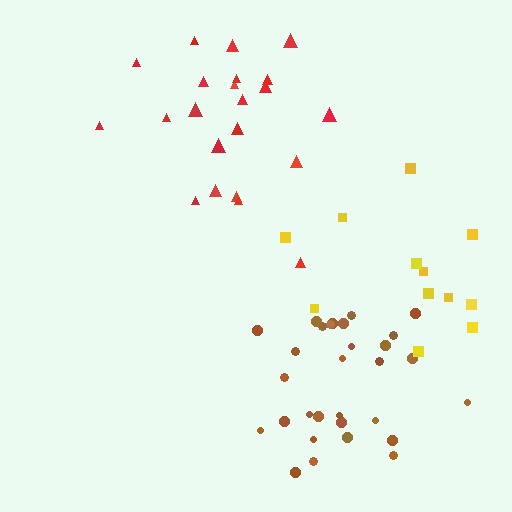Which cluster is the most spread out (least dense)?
Yellow.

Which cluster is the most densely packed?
Brown.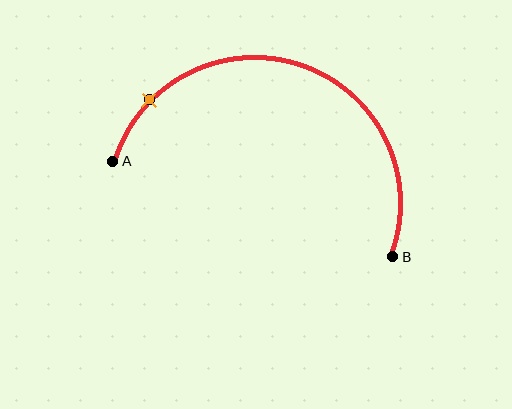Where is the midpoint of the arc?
The arc midpoint is the point on the curve farthest from the straight line joining A and B. It sits above that line.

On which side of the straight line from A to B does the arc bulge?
The arc bulges above the straight line connecting A and B.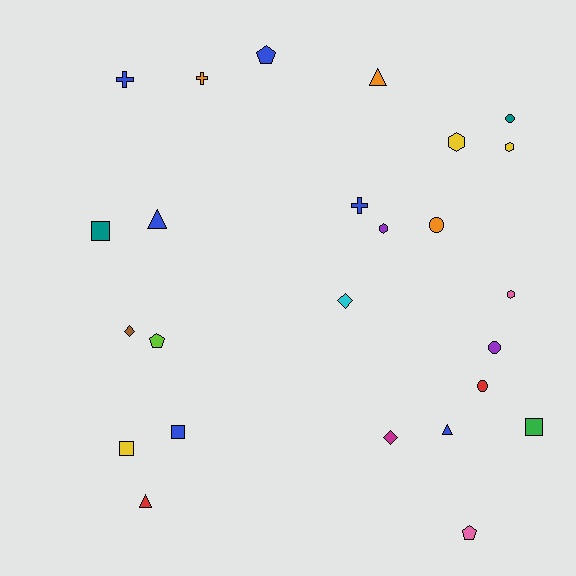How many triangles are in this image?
There are 4 triangles.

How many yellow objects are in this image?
There are 3 yellow objects.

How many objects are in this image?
There are 25 objects.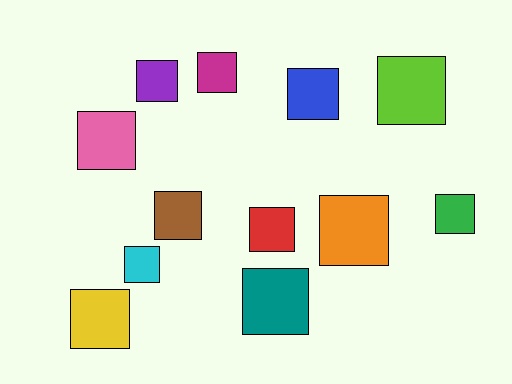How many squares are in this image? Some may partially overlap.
There are 12 squares.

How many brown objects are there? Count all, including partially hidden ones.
There is 1 brown object.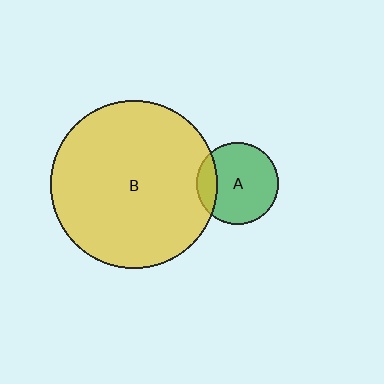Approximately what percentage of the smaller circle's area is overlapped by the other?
Approximately 15%.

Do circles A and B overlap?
Yes.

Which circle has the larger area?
Circle B (yellow).